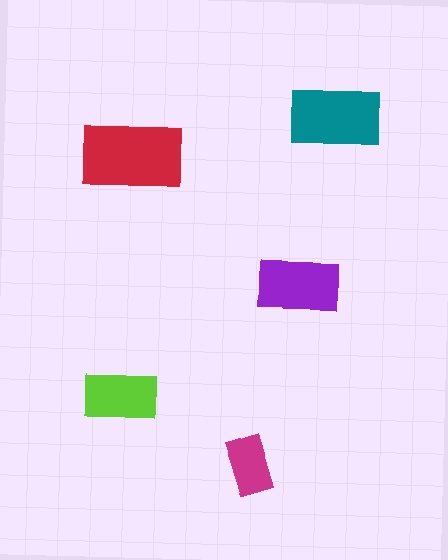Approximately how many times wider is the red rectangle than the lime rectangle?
About 1.5 times wider.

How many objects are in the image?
There are 5 objects in the image.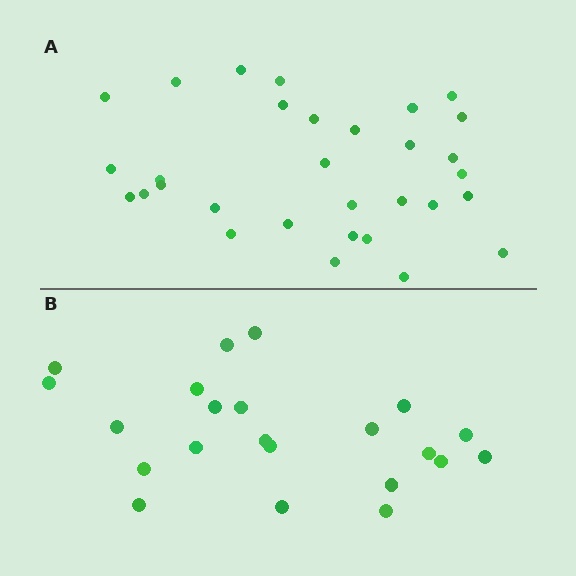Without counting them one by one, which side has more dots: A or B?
Region A (the top region) has more dots.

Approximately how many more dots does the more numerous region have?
Region A has roughly 8 or so more dots than region B.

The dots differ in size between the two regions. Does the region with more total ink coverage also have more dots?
No. Region B has more total ink coverage because its dots are larger, but region A actually contains more individual dots. Total area can be misleading — the number of items is what matters here.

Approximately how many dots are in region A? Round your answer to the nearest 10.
About 30 dots. (The exact count is 31, which rounds to 30.)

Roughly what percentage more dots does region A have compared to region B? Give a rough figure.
About 40% more.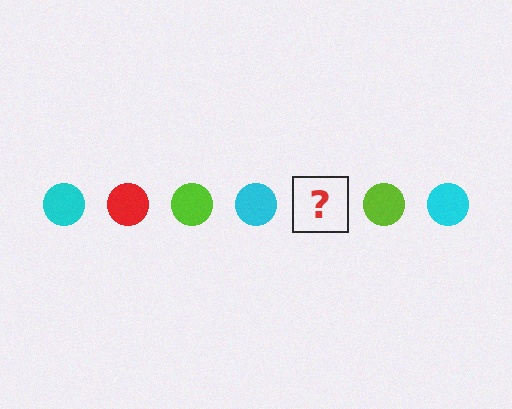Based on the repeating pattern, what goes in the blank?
The blank should be a red circle.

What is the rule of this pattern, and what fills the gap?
The rule is that the pattern cycles through cyan, red, lime circles. The gap should be filled with a red circle.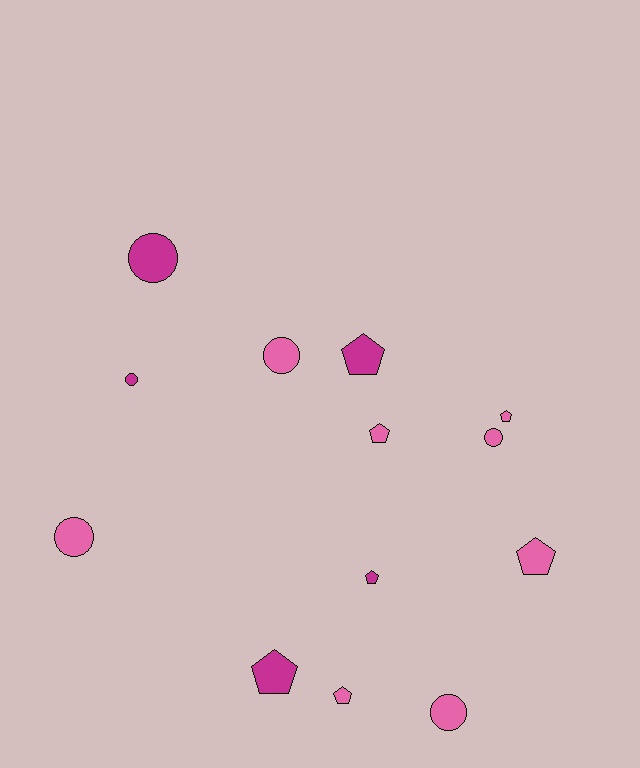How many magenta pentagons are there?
There are 3 magenta pentagons.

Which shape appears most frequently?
Pentagon, with 7 objects.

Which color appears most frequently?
Pink, with 8 objects.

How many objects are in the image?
There are 13 objects.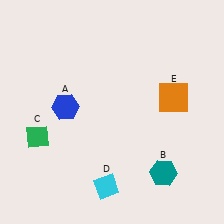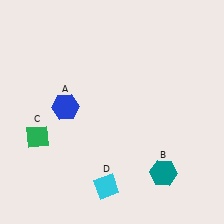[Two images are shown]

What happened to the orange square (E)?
The orange square (E) was removed in Image 2. It was in the top-right area of Image 1.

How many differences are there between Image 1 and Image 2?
There is 1 difference between the two images.